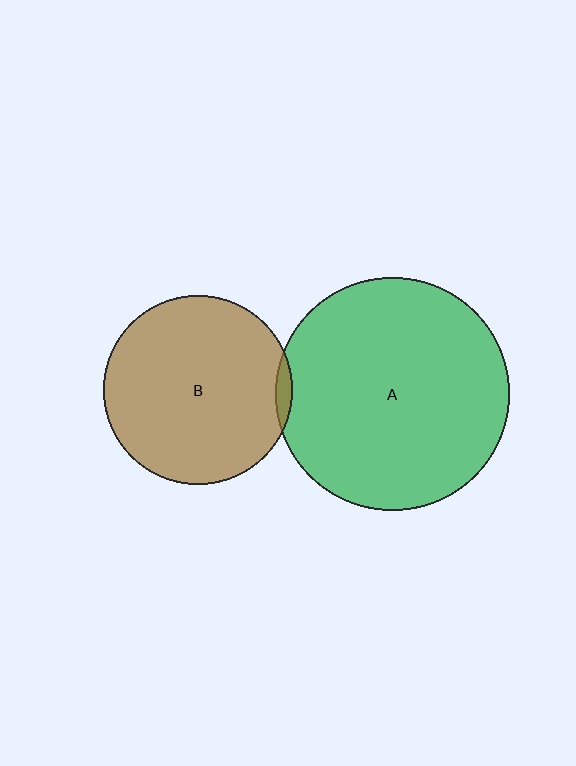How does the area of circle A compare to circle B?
Approximately 1.5 times.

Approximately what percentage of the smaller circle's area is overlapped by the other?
Approximately 5%.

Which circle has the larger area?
Circle A (green).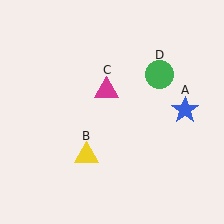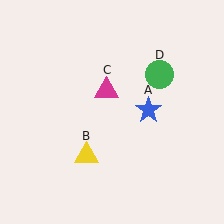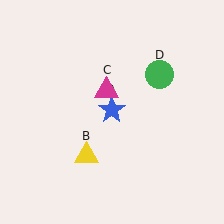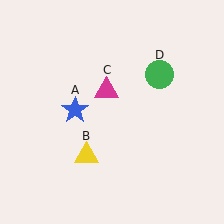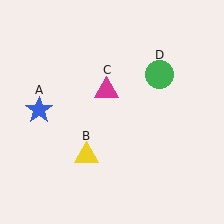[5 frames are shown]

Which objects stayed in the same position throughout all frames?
Yellow triangle (object B) and magenta triangle (object C) and green circle (object D) remained stationary.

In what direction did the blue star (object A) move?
The blue star (object A) moved left.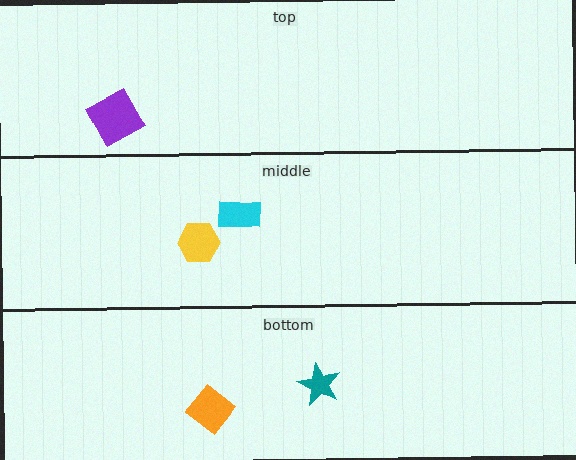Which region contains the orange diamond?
The bottom region.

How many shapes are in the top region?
1.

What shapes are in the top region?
The purple square.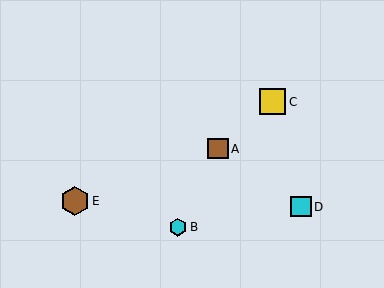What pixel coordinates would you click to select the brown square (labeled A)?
Click at (218, 149) to select the brown square A.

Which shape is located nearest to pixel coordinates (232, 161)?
The brown square (labeled A) at (218, 149) is nearest to that location.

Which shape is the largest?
The brown hexagon (labeled E) is the largest.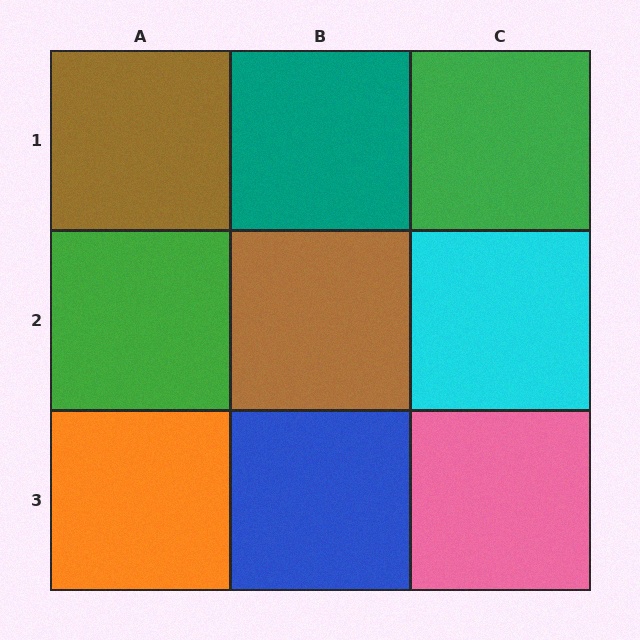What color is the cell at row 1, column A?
Brown.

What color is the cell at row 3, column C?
Pink.